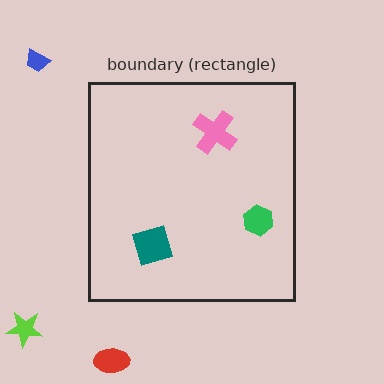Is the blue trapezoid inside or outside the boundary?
Outside.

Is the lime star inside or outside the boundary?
Outside.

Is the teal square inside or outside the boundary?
Inside.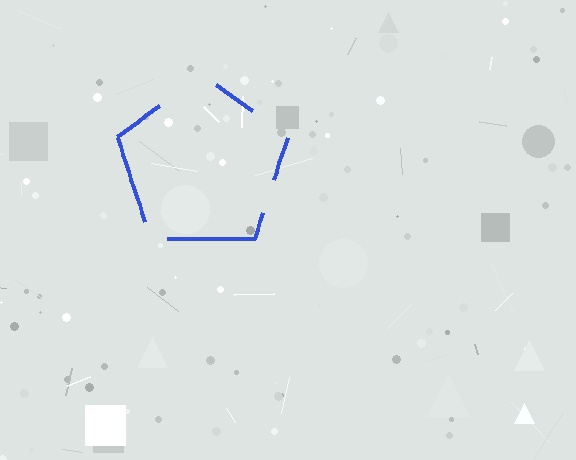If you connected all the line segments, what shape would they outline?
They would outline a pentagon.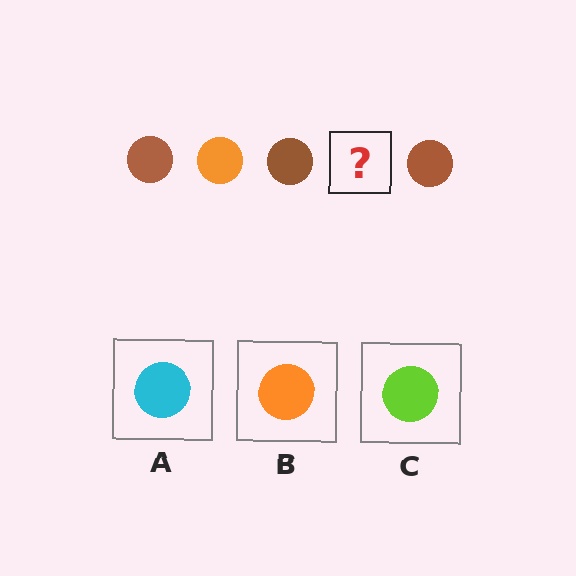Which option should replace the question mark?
Option B.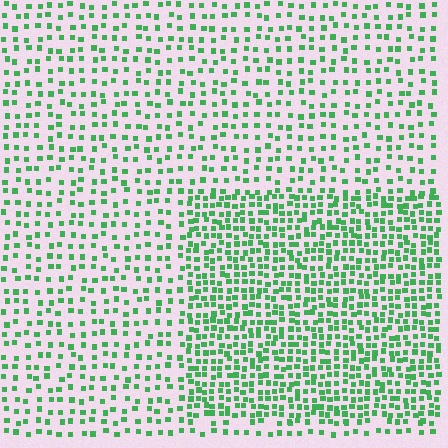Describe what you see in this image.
The image contains small green elements arranged at two different densities. A rectangle-shaped region is visible where the elements are more densely packed than the surrounding area.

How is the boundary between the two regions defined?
The boundary is defined by a change in element density (approximately 2.0x ratio). All elements are the same color, size, and shape.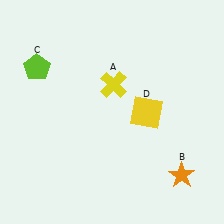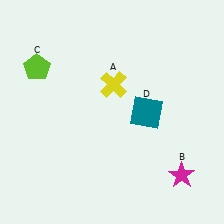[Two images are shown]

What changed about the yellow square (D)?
In Image 1, D is yellow. In Image 2, it changed to teal.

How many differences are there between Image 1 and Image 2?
There are 2 differences between the two images.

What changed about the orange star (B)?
In Image 1, B is orange. In Image 2, it changed to magenta.